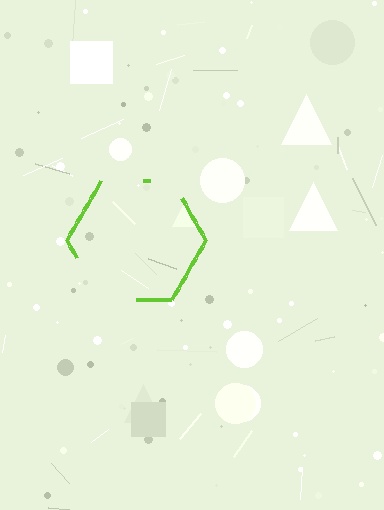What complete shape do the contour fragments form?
The contour fragments form a hexagon.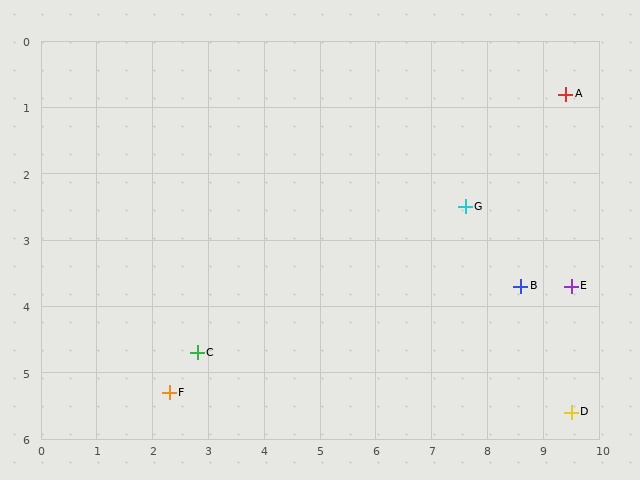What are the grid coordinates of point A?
Point A is at approximately (9.4, 0.8).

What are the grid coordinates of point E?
Point E is at approximately (9.5, 3.7).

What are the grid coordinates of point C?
Point C is at approximately (2.8, 4.7).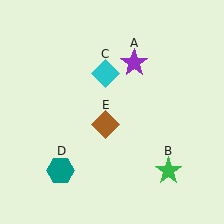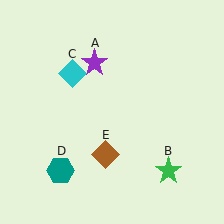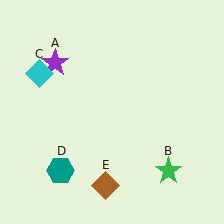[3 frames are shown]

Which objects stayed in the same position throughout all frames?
Green star (object B) and teal hexagon (object D) remained stationary.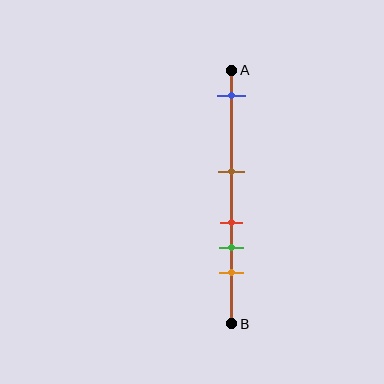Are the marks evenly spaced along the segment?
No, the marks are not evenly spaced.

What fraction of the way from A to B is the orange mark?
The orange mark is approximately 80% (0.8) of the way from A to B.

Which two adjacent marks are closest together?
The red and green marks are the closest adjacent pair.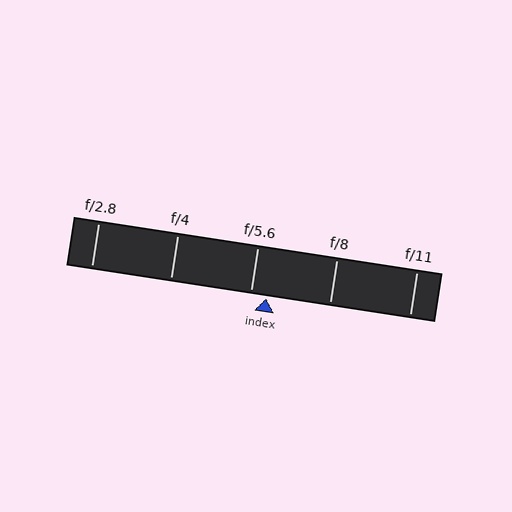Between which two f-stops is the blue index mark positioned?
The index mark is between f/5.6 and f/8.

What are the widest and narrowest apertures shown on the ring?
The widest aperture shown is f/2.8 and the narrowest is f/11.